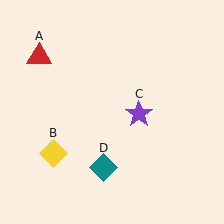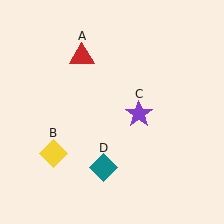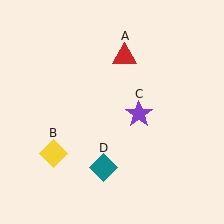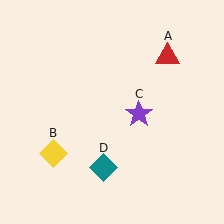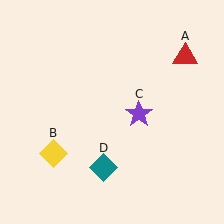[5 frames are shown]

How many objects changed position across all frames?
1 object changed position: red triangle (object A).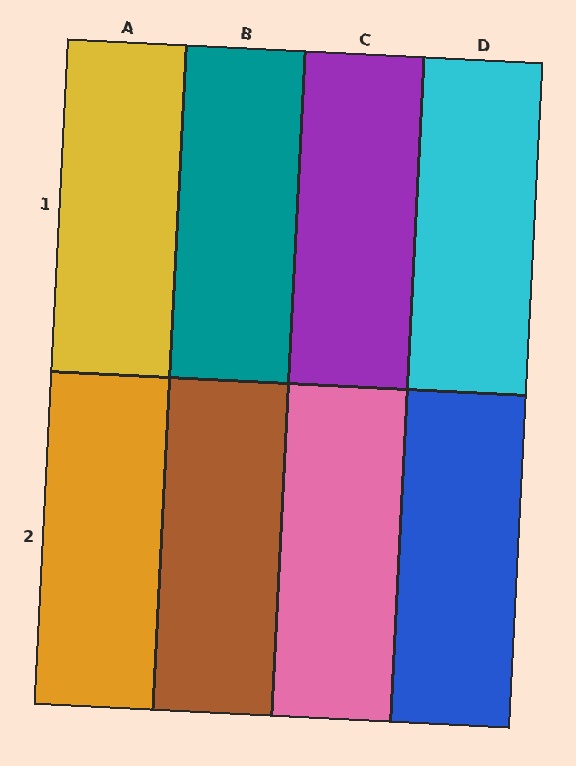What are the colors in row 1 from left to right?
Yellow, teal, purple, cyan.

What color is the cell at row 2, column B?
Brown.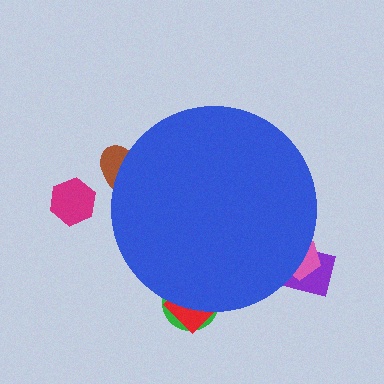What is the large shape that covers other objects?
A blue circle.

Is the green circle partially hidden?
Yes, the green circle is partially hidden behind the blue circle.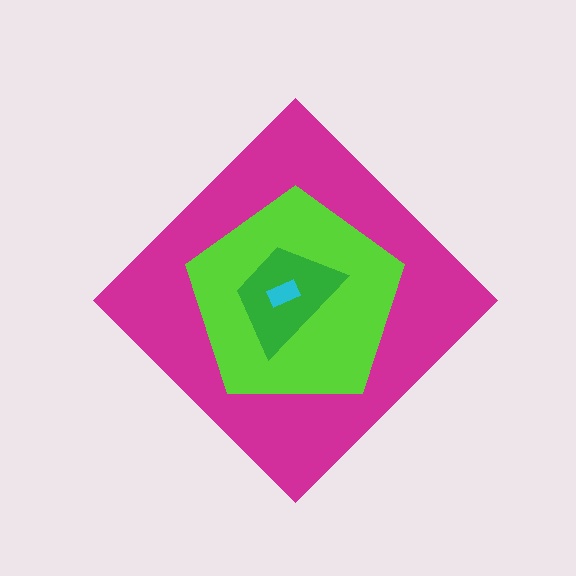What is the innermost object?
The cyan rectangle.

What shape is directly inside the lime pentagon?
The green trapezoid.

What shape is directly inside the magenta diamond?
The lime pentagon.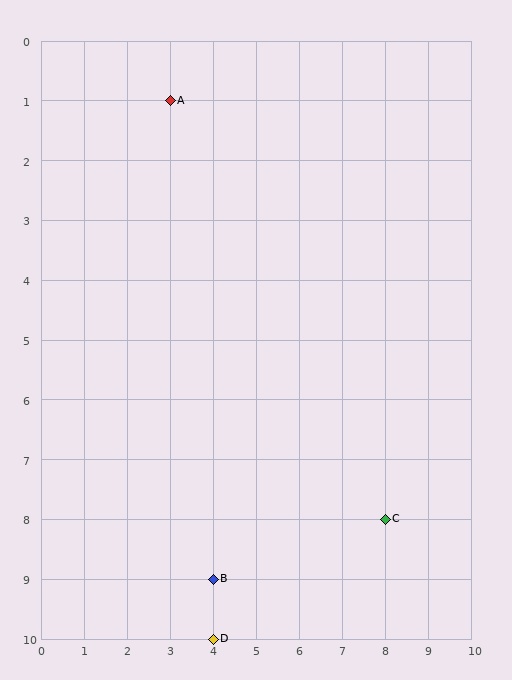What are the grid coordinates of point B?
Point B is at grid coordinates (4, 9).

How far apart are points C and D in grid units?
Points C and D are 4 columns and 2 rows apart (about 4.5 grid units diagonally).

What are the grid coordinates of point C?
Point C is at grid coordinates (8, 8).